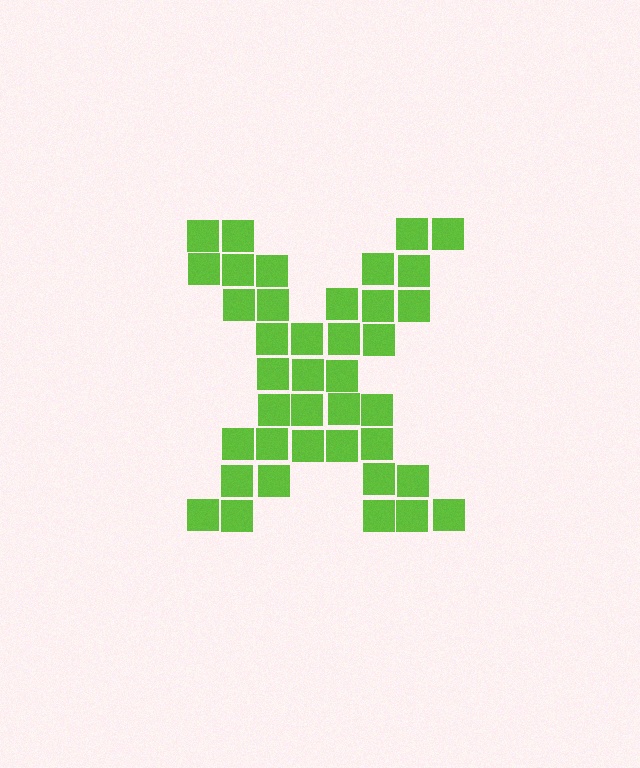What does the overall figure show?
The overall figure shows the letter X.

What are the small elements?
The small elements are squares.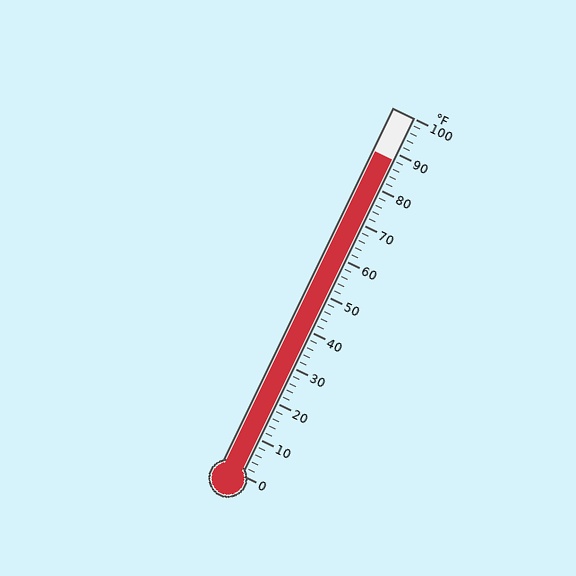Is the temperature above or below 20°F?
The temperature is above 20°F.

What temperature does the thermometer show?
The thermometer shows approximately 88°F.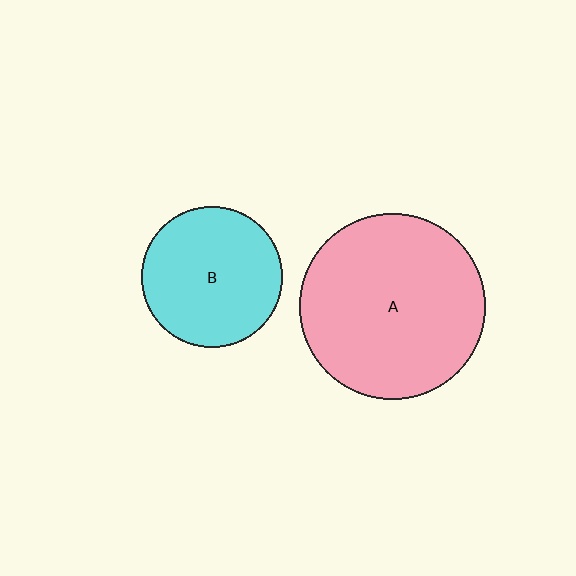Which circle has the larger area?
Circle A (pink).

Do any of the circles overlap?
No, none of the circles overlap.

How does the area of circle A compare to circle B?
Approximately 1.7 times.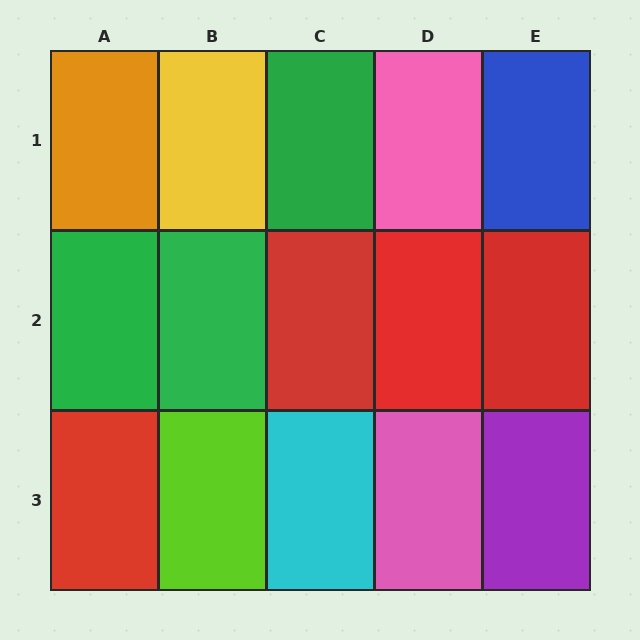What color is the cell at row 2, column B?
Green.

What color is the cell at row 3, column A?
Red.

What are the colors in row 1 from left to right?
Orange, yellow, green, pink, blue.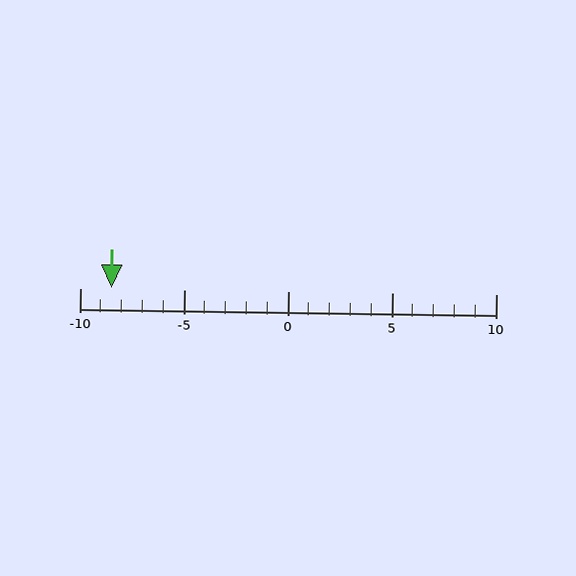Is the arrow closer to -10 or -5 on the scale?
The arrow is closer to -10.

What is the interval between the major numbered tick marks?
The major tick marks are spaced 5 units apart.